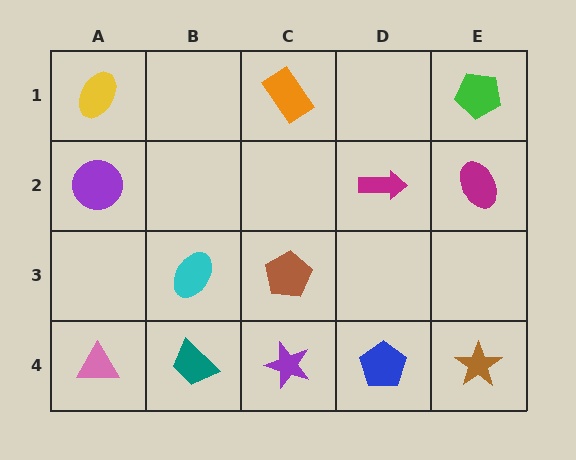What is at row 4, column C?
A purple star.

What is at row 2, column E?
A magenta ellipse.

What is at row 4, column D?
A blue pentagon.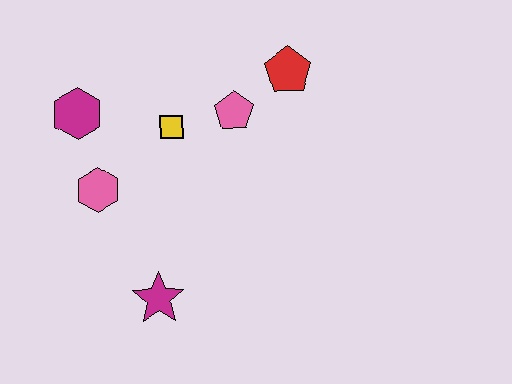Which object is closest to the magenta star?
The pink hexagon is closest to the magenta star.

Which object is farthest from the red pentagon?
The magenta star is farthest from the red pentagon.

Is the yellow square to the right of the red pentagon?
No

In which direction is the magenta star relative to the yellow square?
The magenta star is below the yellow square.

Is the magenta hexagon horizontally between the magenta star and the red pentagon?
No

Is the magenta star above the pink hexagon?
No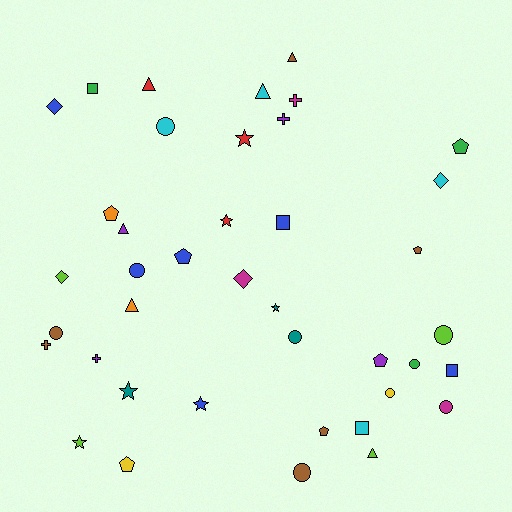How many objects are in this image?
There are 40 objects.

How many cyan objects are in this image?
There are 4 cyan objects.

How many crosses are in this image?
There are 4 crosses.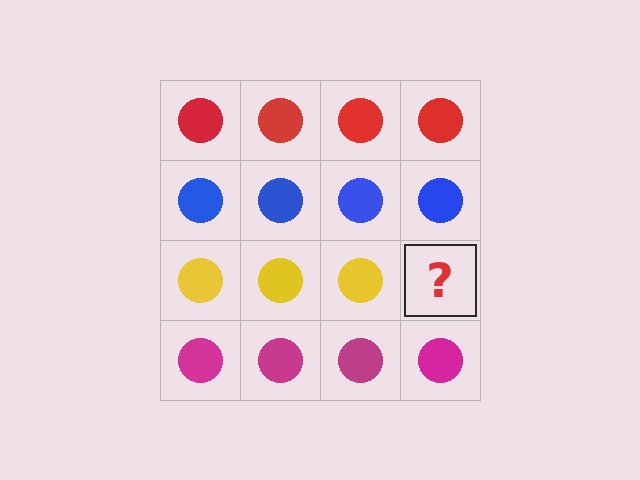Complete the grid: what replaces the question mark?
The question mark should be replaced with a yellow circle.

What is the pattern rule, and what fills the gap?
The rule is that each row has a consistent color. The gap should be filled with a yellow circle.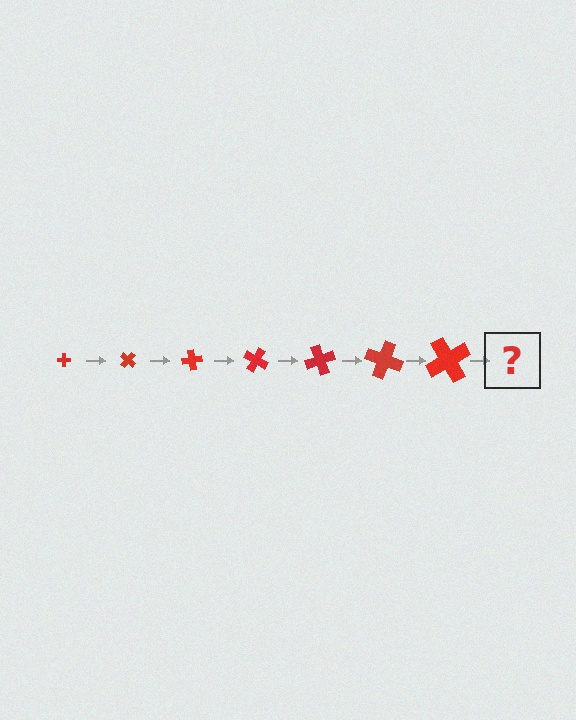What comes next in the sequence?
The next element should be a cross, larger than the previous one and rotated 280 degrees from the start.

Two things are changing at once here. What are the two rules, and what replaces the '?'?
The two rules are that the cross grows larger each step and it rotates 40 degrees each step. The '?' should be a cross, larger than the previous one and rotated 280 degrees from the start.